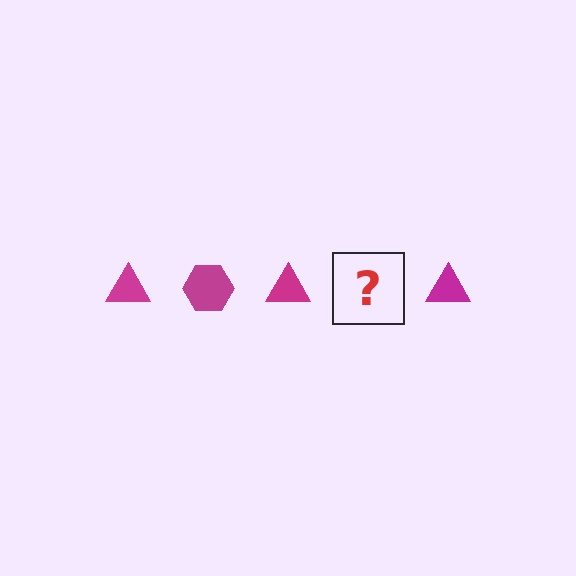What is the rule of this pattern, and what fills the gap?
The rule is that the pattern cycles through triangle, hexagon shapes in magenta. The gap should be filled with a magenta hexagon.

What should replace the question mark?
The question mark should be replaced with a magenta hexagon.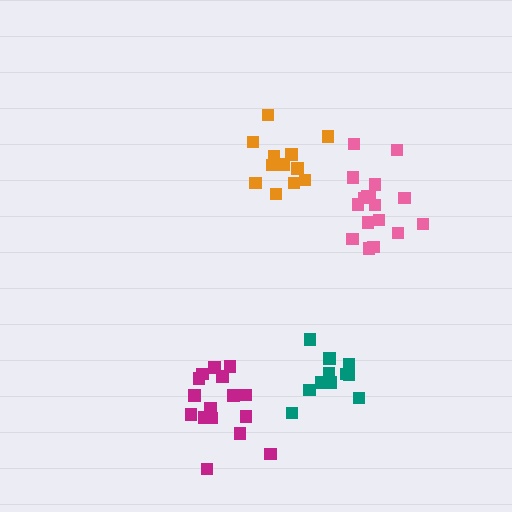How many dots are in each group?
Group 1: 17 dots, Group 2: 11 dots, Group 3: 17 dots, Group 4: 12 dots (57 total).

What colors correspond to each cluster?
The clusters are colored: pink, teal, magenta, orange.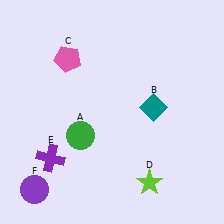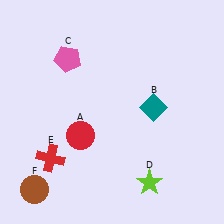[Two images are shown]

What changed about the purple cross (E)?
In Image 1, E is purple. In Image 2, it changed to red.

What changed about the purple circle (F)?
In Image 1, F is purple. In Image 2, it changed to brown.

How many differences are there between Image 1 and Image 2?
There are 3 differences between the two images.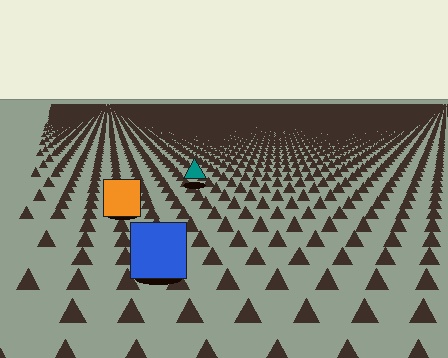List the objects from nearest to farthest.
From nearest to farthest: the blue square, the orange square, the teal triangle.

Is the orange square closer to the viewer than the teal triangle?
Yes. The orange square is closer — you can tell from the texture gradient: the ground texture is coarser near it.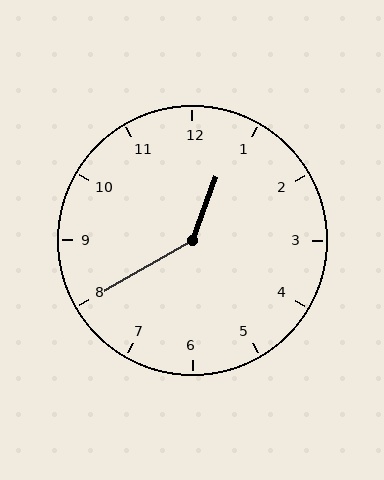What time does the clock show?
12:40.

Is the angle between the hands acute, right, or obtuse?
It is obtuse.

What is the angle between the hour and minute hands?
Approximately 140 degrees.